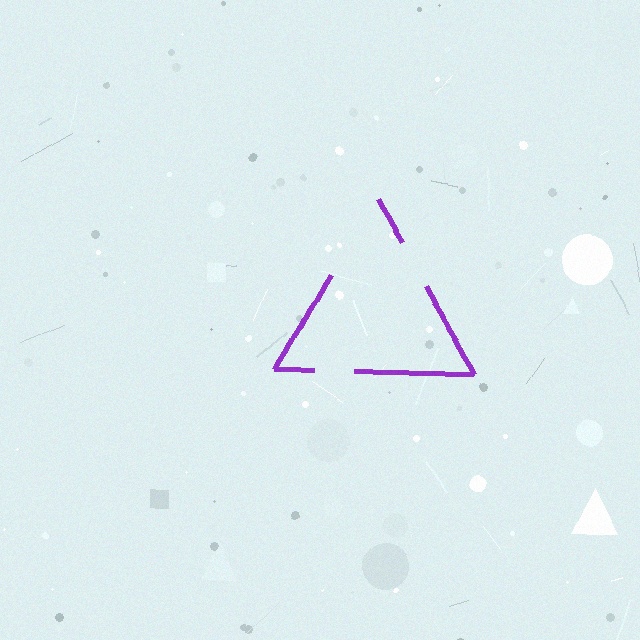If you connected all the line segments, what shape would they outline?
They would outline a triangle.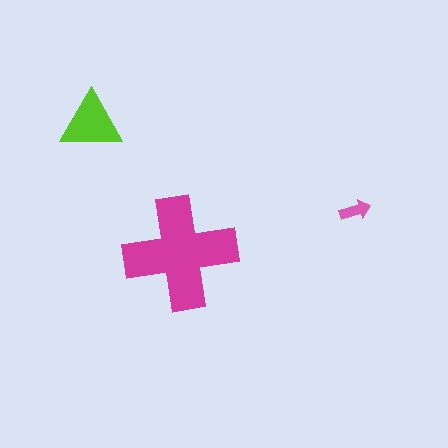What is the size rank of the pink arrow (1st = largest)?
3rd.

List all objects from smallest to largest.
The pink arrow, the lime triangle, the magenta cross.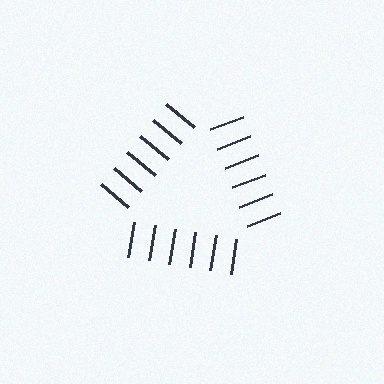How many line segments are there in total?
18 — 6 along each of the 3 edges.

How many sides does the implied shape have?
3 sides — the line-ends trace a triangle.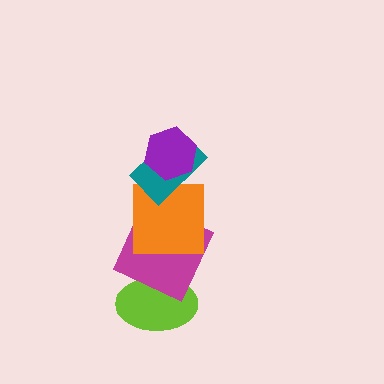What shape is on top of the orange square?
The teal rectangle is on top of the orange square.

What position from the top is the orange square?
The orange square is 3rd from the top.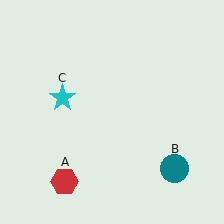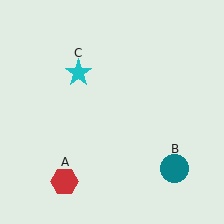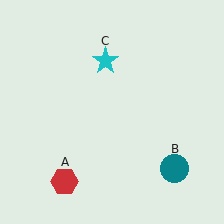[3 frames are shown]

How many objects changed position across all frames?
1 object changed position: cyan star (object C).